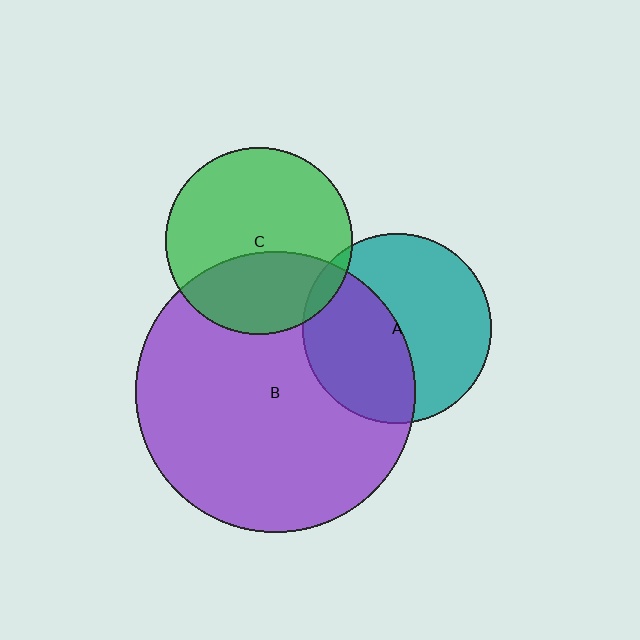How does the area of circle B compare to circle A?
Approximately 2.2 times.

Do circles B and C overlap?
Yes.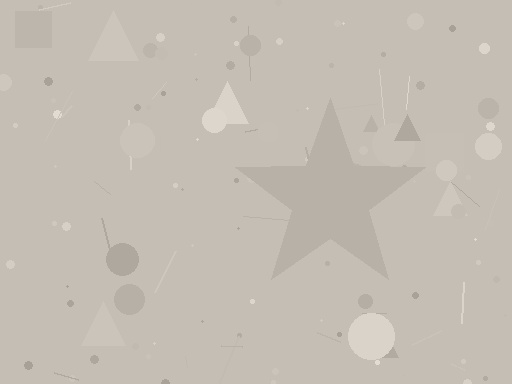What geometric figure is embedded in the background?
A star is embedded in the background.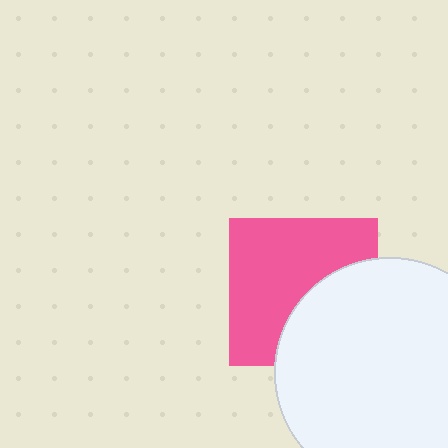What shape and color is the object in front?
The object in front is a white circle.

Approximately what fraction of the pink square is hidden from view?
Roughly 38% of the pink square is hidden behind the white circle.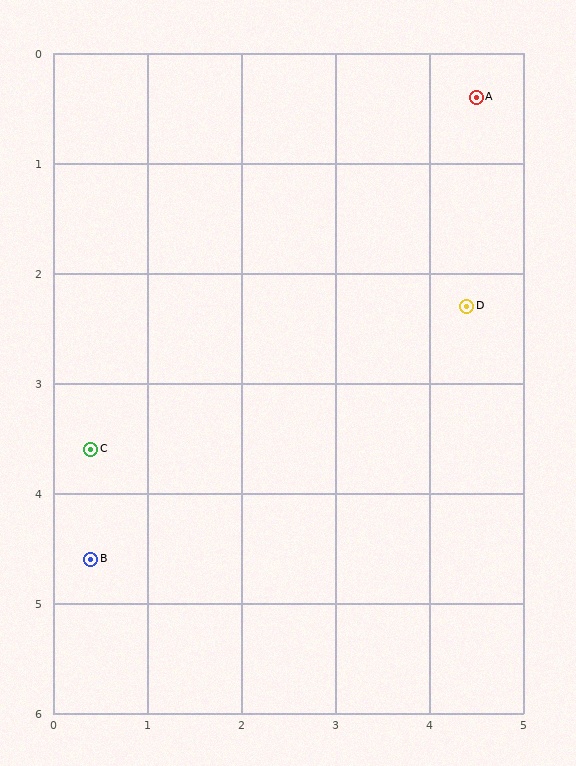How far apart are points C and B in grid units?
Points C and B are about 1.0 grid units apart.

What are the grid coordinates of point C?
Point C is at approximately (0.4, 3.6).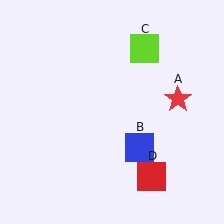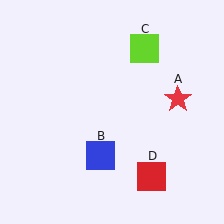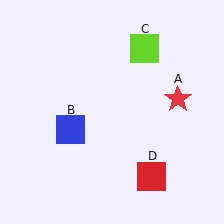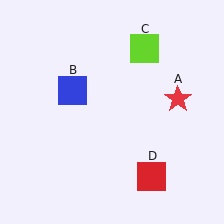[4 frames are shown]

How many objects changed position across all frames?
1 object changed position: blue square (object B).